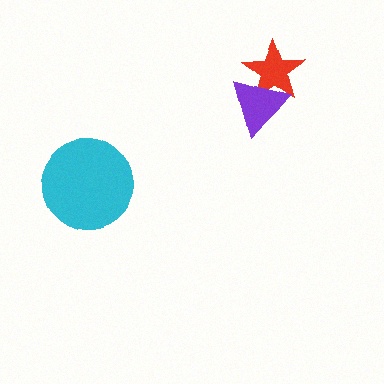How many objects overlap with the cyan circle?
0 objects overlap with the cyan circle.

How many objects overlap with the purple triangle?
1 object overlaps with the purple triangle.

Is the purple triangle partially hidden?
No, no other shape covers it.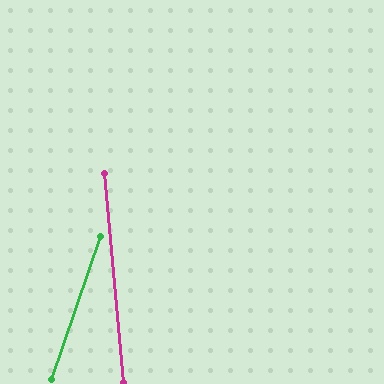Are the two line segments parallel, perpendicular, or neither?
Neither parallel nor perpendicular — they differ by about 24°.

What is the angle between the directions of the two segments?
Approximately 24 degrees.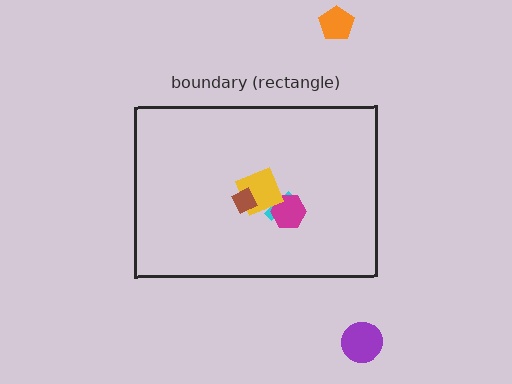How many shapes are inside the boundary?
4 inside, 2 outside.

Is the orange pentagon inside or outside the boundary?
Outside.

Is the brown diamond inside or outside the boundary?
Inside.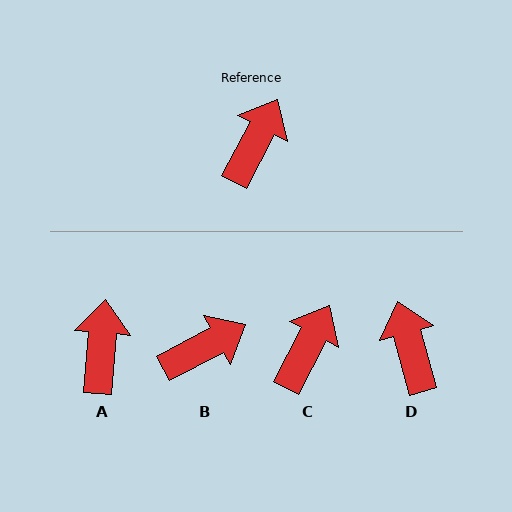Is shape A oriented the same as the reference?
No, it is off by about 23 degrees.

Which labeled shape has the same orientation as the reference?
C.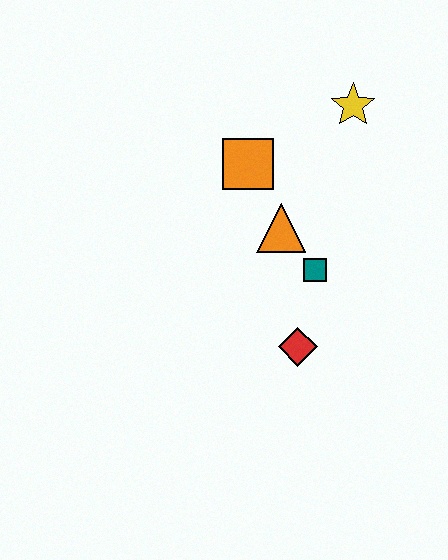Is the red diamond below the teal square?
Yes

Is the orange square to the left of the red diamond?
Yes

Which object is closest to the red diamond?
The teal square is closest to the red diamond.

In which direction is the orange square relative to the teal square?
The orange square is above the teal square.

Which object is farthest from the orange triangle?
The yellow star is farthest from the orange triangle.